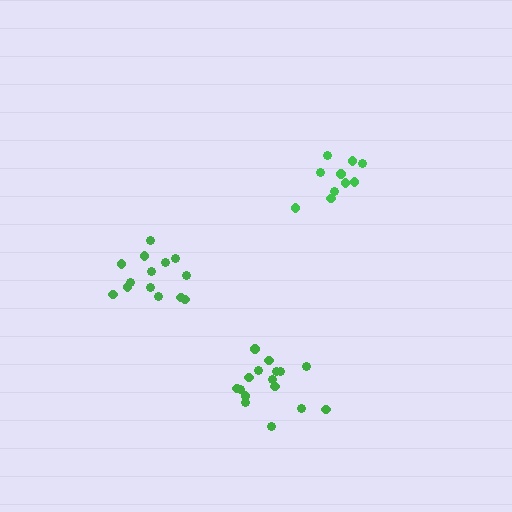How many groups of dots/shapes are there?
There are 3 groups.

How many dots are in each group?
Group 1: 14 dots, Group 2: 16 dots, Group 3: 10 dots (40 total).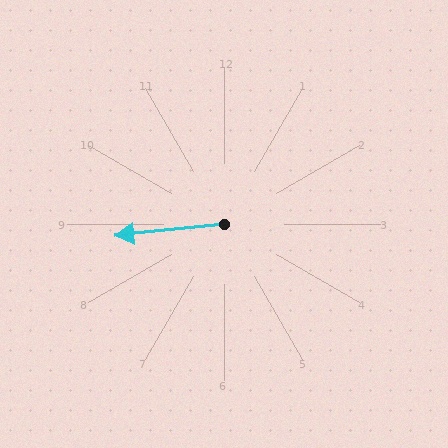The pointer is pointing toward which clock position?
Roughly 9 o'clock.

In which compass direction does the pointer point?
West.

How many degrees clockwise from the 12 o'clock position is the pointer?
Approximately 264 degrees.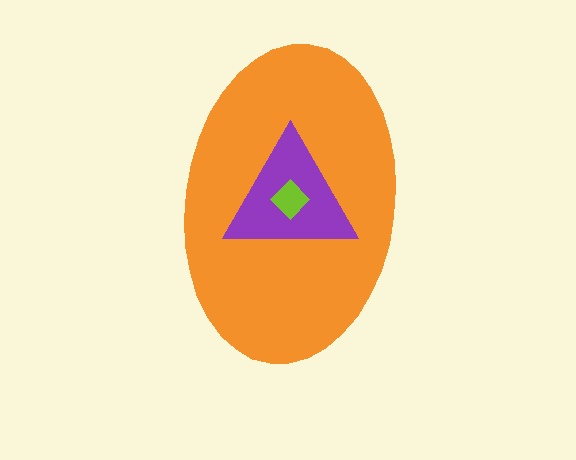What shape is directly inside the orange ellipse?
The purple triangle.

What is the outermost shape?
The orange ellipse.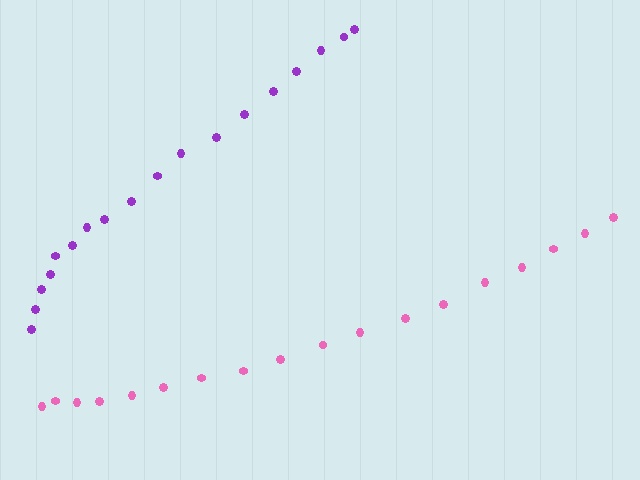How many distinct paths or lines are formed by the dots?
There are 2 distinct paths.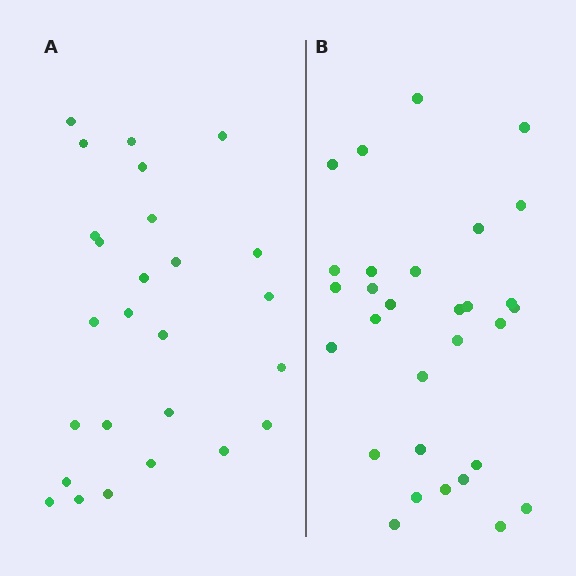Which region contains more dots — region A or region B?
Region B (the right region) has more dots.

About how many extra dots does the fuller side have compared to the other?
Region B has about 4 more dots than region A.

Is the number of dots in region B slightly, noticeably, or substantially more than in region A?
Region B has only slightly more — the two regions are fairly close. The ratio is roughly 1.2 to 1.